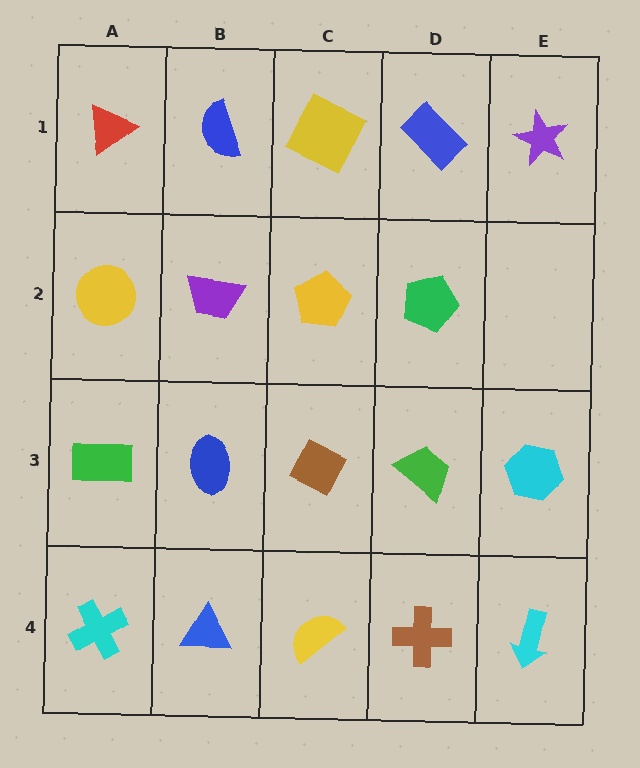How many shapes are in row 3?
5 shapes.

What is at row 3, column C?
A brown diamond.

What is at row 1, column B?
A blue semicircle.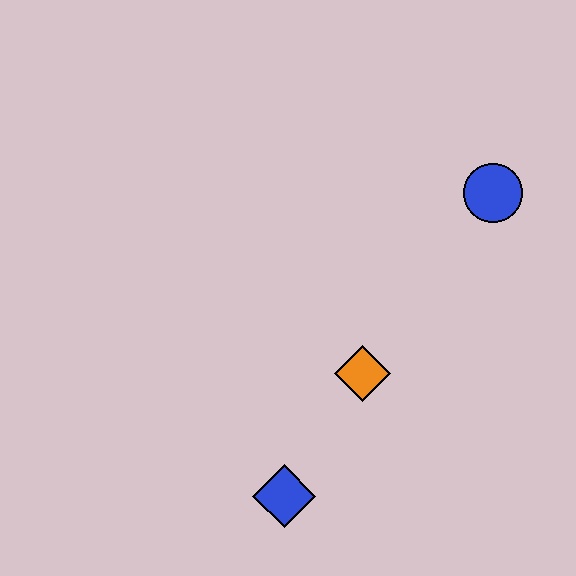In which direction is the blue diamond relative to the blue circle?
The blue diamond is below the blue circle.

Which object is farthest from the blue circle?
The blue diamond is farthest from the blue circle.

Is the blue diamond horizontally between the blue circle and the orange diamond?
No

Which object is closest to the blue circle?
The orange diamond is closest to the blue circle.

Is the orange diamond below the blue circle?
Yes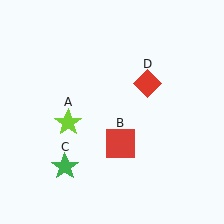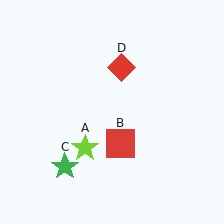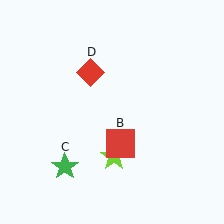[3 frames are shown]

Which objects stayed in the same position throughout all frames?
Red square (object B) and green star (object C) remained stationary.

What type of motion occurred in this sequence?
The lime star (object A), red diamond (object D) rotated counterclockwise around the center of the scene.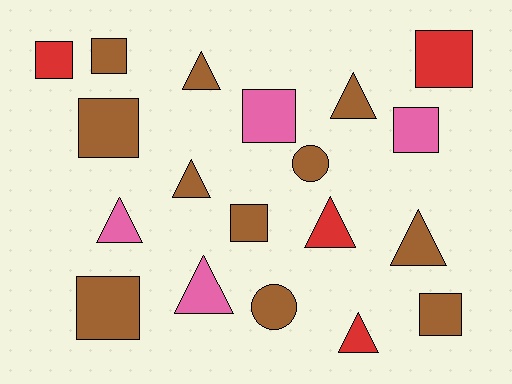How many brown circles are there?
There are 2 brown circles.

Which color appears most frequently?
Brown, with 11 objects.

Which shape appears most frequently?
Square, with 9 objects.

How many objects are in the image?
There are 19 objects.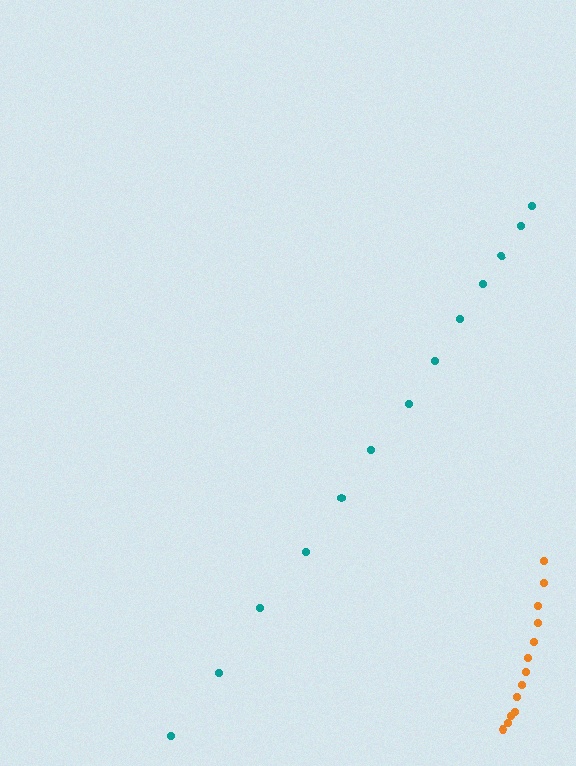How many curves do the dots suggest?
There are 2 distinct paths.